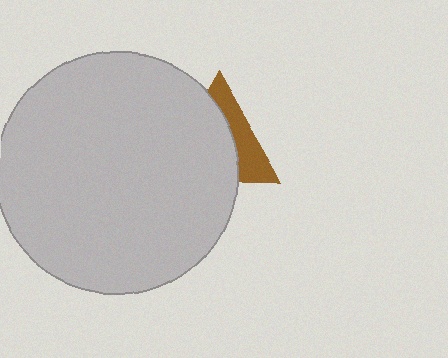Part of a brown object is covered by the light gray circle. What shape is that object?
It is a triangle.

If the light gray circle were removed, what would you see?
You would see the complete brown triangle.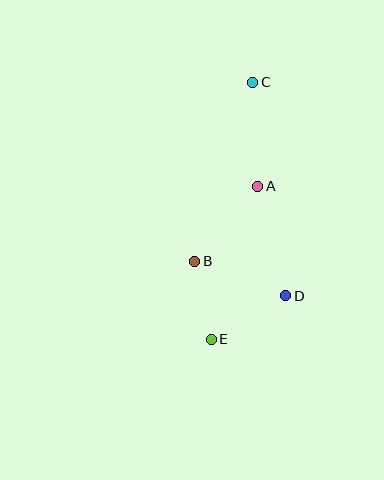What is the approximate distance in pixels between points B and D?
The distance between B and D is approximately 97 pixels.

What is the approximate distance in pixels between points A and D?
The distance between A and D is approximately 113 pixels.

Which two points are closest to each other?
Points B and E are closest to each other.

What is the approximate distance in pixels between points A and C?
The distance between A and C is approximately 104 pixels.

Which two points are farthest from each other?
Points C and E are farthest from each other.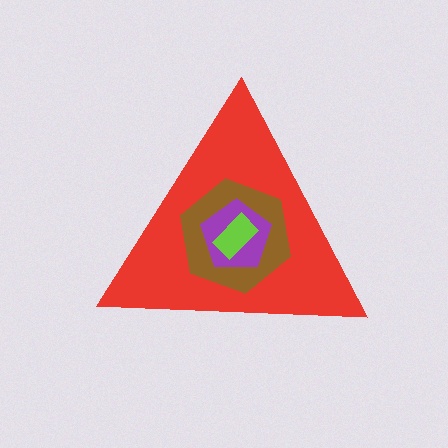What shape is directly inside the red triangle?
The brown hexagon.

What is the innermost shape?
The lime rectangle.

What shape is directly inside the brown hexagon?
The purple pentagon.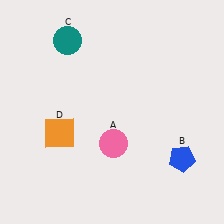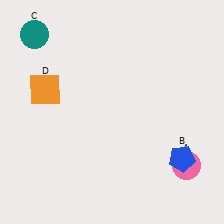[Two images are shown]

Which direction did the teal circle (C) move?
The teal circle (C) moved left.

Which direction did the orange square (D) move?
The orange square (D) moved up.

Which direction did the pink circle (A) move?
The pink circle (A) moved right.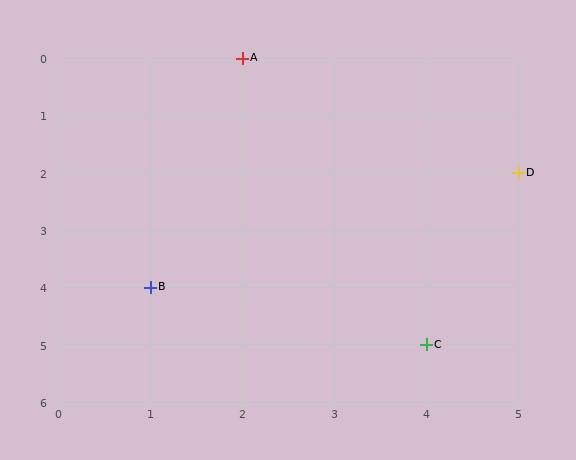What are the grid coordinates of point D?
Point D is at grid coordinates (5, 2).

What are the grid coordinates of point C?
Point C is at grid coordinates (4, 5).